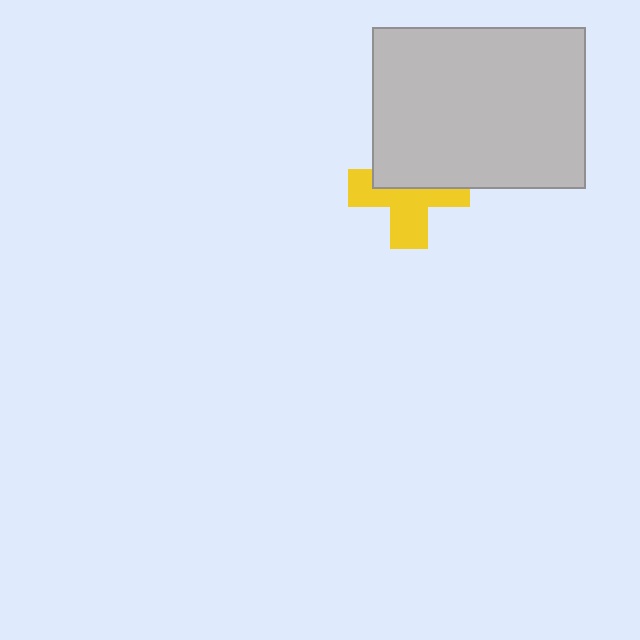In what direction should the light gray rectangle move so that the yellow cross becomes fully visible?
The light gray rectangle should move up. That is the shortest direction to clear the overlap and leave the yellow cross fully visible.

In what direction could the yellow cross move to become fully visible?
The yellow cross could move down. That would shift it out from behind the light gray rectangle entirely.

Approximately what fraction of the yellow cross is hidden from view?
Roughly 45% of the yellow cross is hidden behind the light gray rectangle.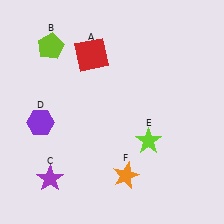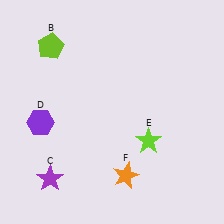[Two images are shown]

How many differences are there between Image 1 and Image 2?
There is 1 difference between the two images.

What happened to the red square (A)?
The red square (A) was removed in Image 2. It was in the top-left area of Image 1.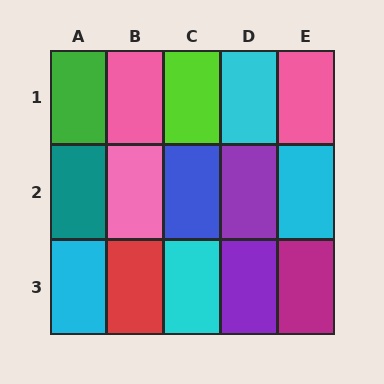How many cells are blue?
1 cell is blue.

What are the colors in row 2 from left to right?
Teal, pink, blue, purple, cyan.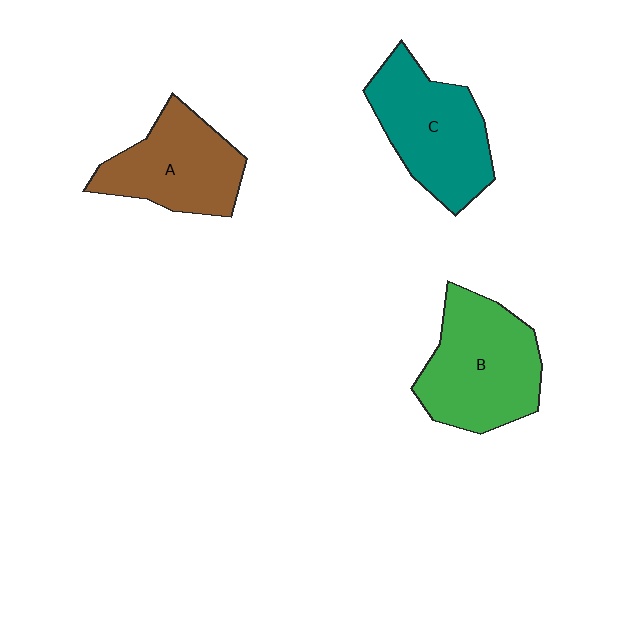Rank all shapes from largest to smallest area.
From largest to smallest: B (green), C (teal), A (brown).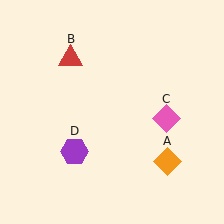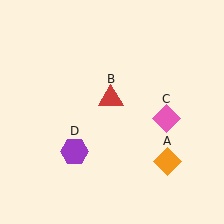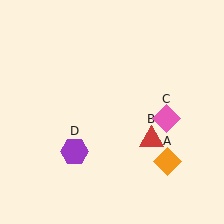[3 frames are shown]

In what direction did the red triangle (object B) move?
The red triangle (object B) moved down and to the right.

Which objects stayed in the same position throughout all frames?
Orange diamond (object A) and pink diamond (object C) and purple hexagon (object D) remained stationary.